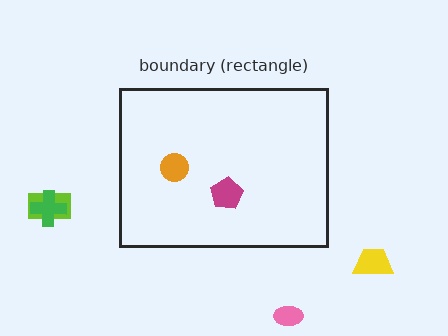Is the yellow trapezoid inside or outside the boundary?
Outside.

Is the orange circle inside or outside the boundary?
Inside.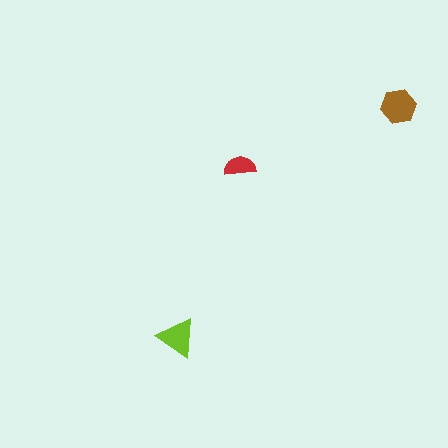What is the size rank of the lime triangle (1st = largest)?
2nd.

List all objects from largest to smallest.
The brown hexagon, the lime triangle, the red semicircle.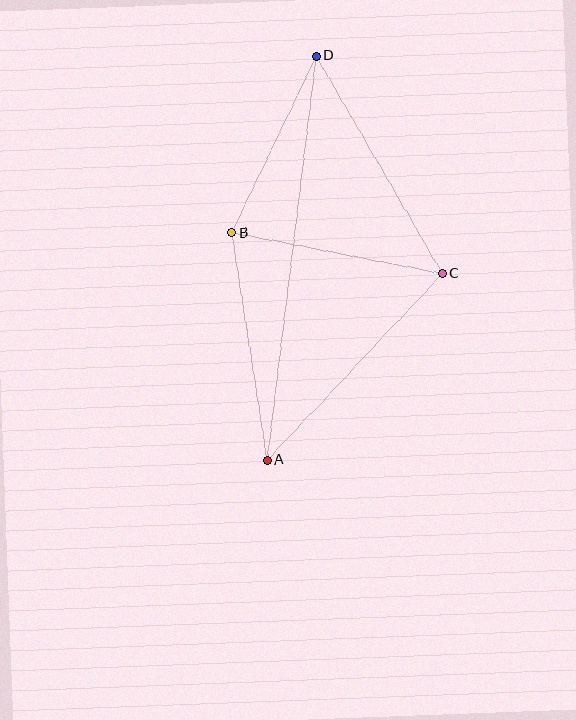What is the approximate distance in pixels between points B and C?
The distance between B and C is approximately 214 pixels.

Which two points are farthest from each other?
Points A and D are farthest from each other.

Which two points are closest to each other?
Points B and D are closest to each other.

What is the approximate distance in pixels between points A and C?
The distance between A and C is approximately 256 pixels.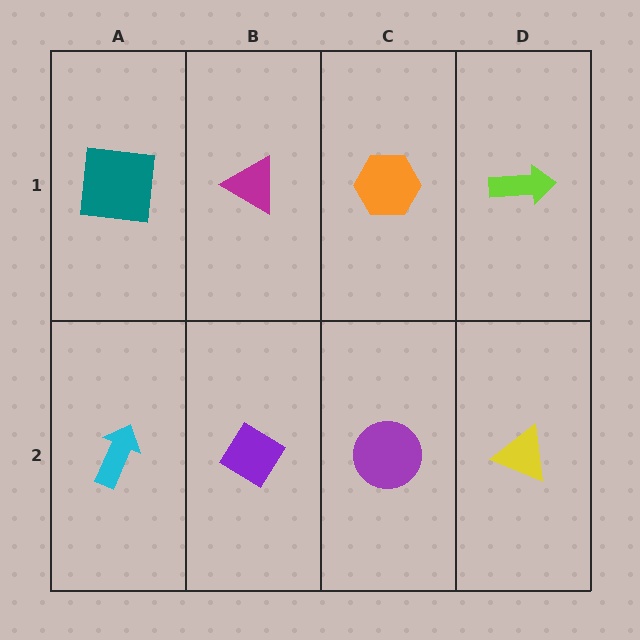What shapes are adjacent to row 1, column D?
A yellow triangle (row 2, column D), an orange hexagon (row 1, column C).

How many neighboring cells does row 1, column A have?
2.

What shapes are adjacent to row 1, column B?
A purple diamond (row 2, column B), a teal square (row 1, column A), an orange hexagon (row 1, column C).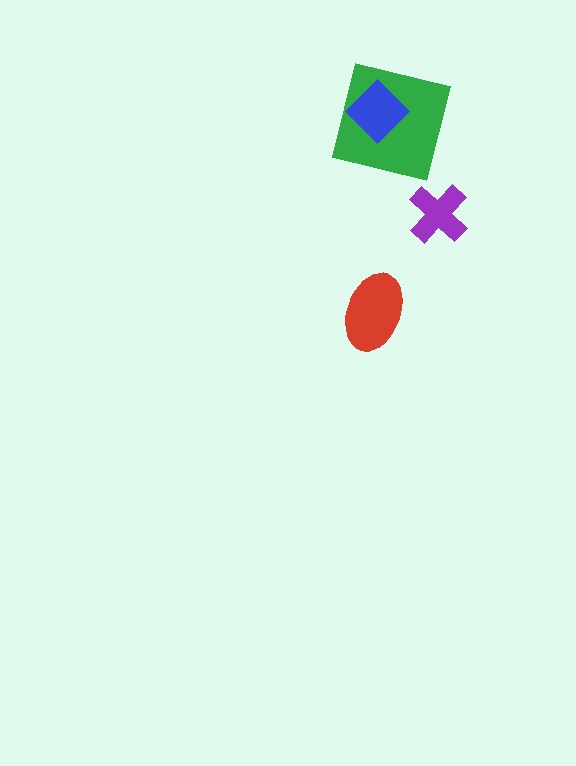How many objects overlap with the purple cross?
0 objects overlap with the purple cross.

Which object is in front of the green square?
The blue diamond is in front of the green square.